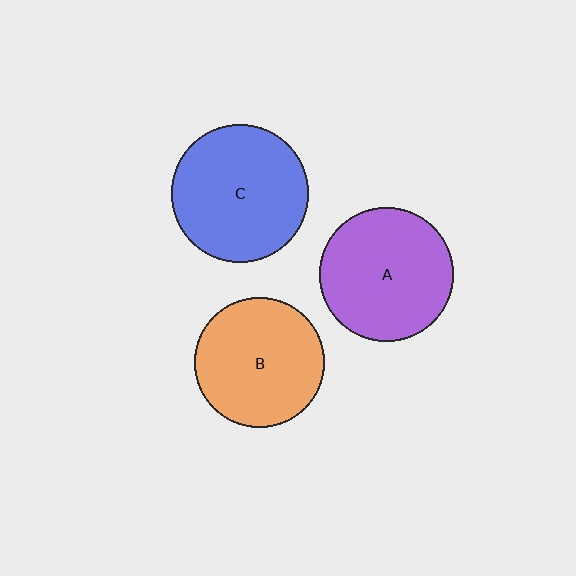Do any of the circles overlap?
No, none of the circles overlap.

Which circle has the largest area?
Circle C (blue).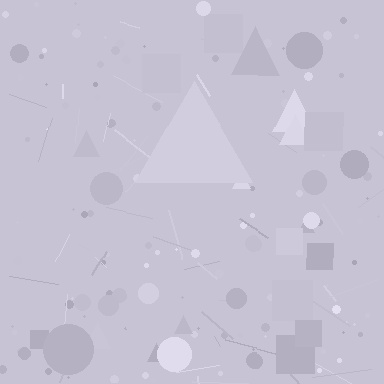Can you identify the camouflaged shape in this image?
The camouflaged shape is a triangle.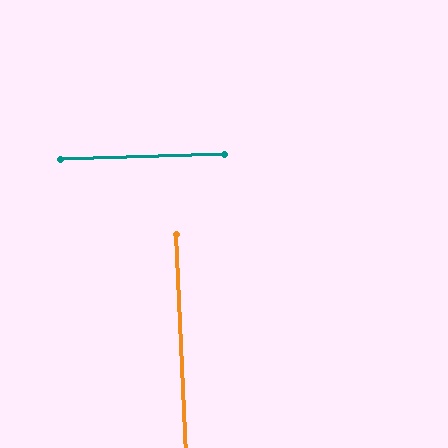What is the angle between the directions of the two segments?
Approximately 89 degrees.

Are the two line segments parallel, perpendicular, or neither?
Perpendicular — they meet at approximately 89°.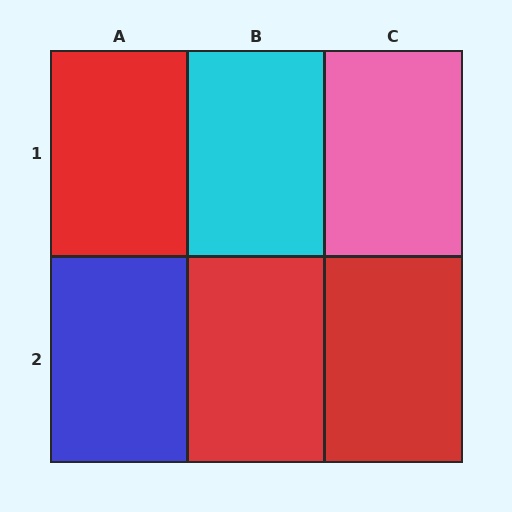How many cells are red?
3 cells are red.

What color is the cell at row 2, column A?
Blue.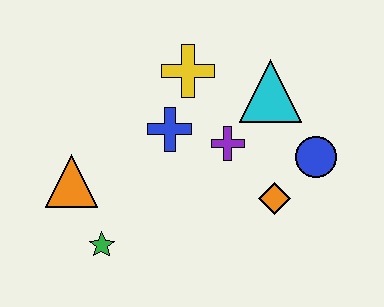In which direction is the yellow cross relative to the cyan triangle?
The yellow cross is to the left of the cyan triangle.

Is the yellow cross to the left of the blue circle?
Yes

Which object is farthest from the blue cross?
The blue circle is farthest from the blue cross.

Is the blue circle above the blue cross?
No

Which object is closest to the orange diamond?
The blue circle is closest to the orange diamond.